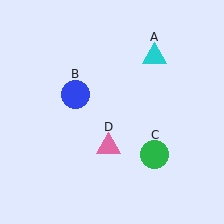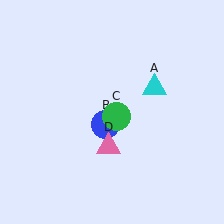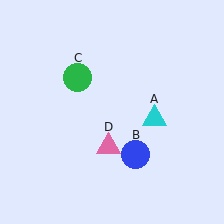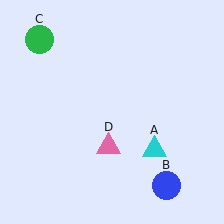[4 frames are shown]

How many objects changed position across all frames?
3 objects changed position: cyan triangle (object A), blue circle (object B), green circle (object C).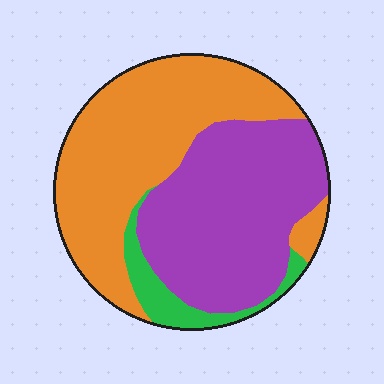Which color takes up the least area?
Green, at roughly 10%.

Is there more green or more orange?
Orange.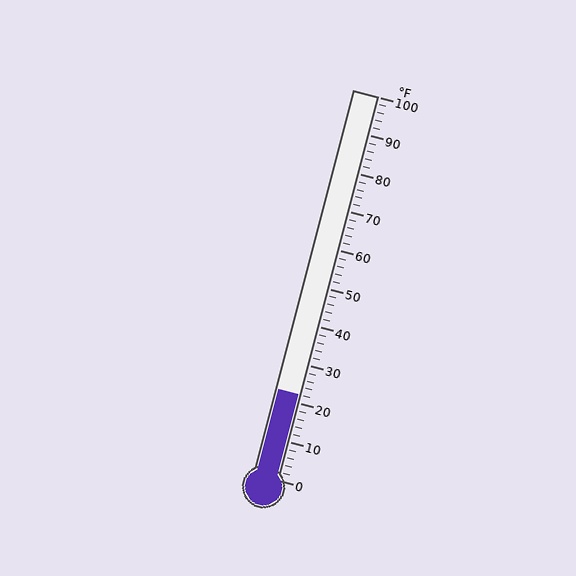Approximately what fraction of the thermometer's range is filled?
The thermometer is filled to approximately 20% of its range.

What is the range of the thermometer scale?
The thermometer scale ranges from 0°F to 100°F.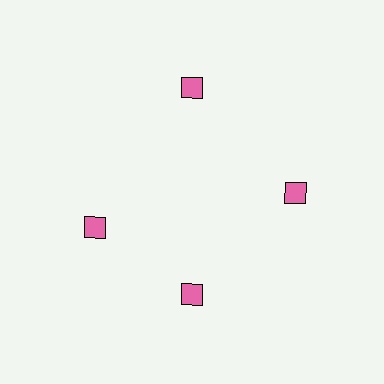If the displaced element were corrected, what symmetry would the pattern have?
It would have 4-fold rotational symmetry — the pattern would map onto itself every 90 degrees.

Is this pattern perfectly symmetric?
No. The 4 pink squares are arranged in a ring, but one element near the 9 o'clock position is rotated out of alignment along the ring, breaking the 4-fold rotational symmetry.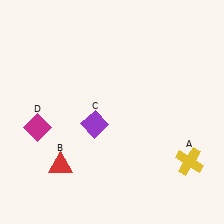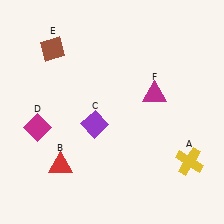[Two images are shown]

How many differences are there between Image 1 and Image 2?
There are 2 differences between the two images.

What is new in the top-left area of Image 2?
A brown diamond (E) was added in the top-left area of Image 2.